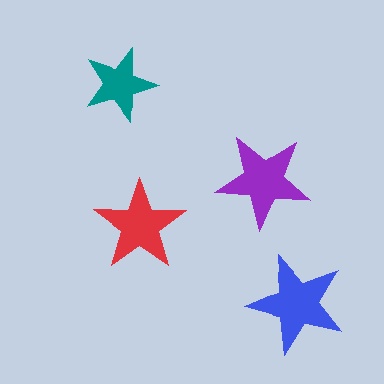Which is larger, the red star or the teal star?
The red one.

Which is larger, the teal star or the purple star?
The purple one.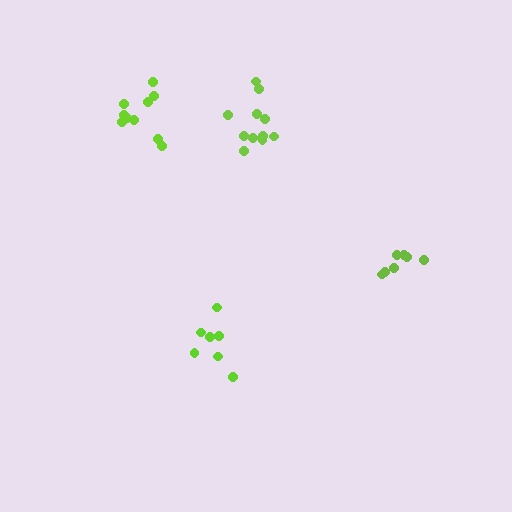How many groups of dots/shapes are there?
There are 4 groups.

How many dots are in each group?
Group 1: 10 dots, Group 2: 7 dots, Group 3: 7 dots, Group 4: 11 dots (35 total).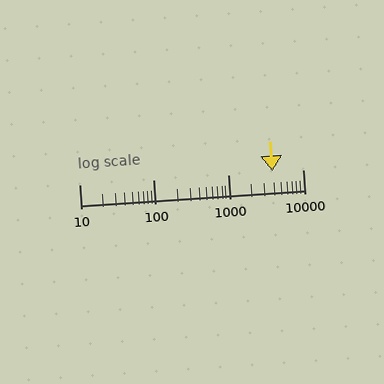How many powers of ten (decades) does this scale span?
The scale spans 3 decades, from 10 to 10000.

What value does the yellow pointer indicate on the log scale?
The pointer indicates approximately 3900.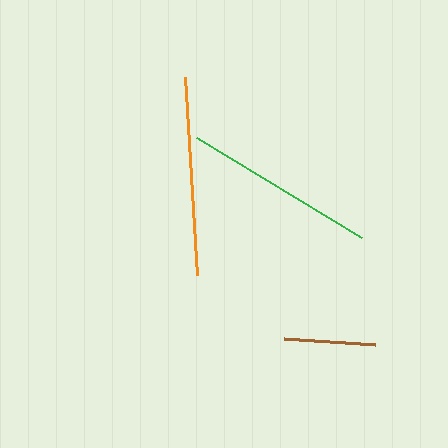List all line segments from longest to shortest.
From longest to shortest: orange, green, brown.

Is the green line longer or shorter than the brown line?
The green line is longer than the brown line.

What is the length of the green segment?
The green segment is approximately 192 pixels long.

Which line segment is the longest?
The orange line is the longest at approximately 199 pixels.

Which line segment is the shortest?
The brown line is the shortest at approximately 92 pixels.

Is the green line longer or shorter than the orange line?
The orange line is longer than the green line.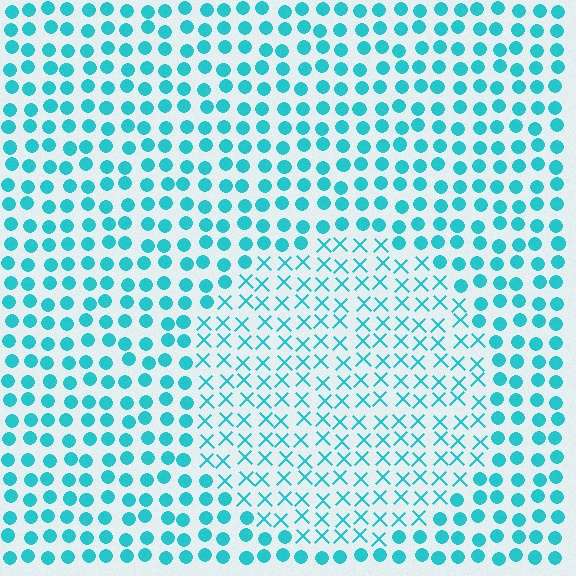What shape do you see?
I see a circle.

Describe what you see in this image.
The image is filled with small cyan elements arranged in a uniform grid. A circle-shaped region contains X marks, while the surrounding area contains circles. The boundary is defined purely by the change in element shape.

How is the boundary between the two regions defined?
The boundary is defined by a change in element shape: X marks inside vs. circles outside. All elements share the same color and spacing.